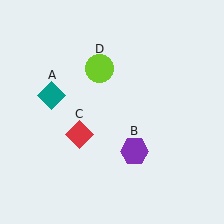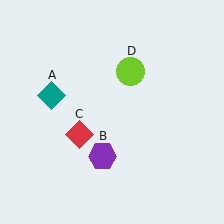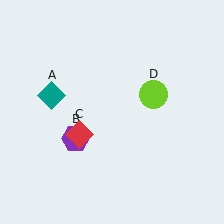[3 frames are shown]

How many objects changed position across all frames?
2 objects changed position: purple hexagon (object B), lime circle (object D).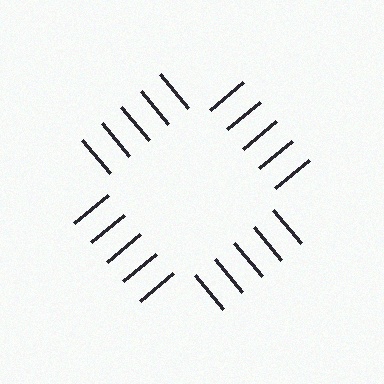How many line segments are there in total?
20 — 5 along each of the 4 edges.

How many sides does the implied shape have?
4 sides — the line-ends trace a square.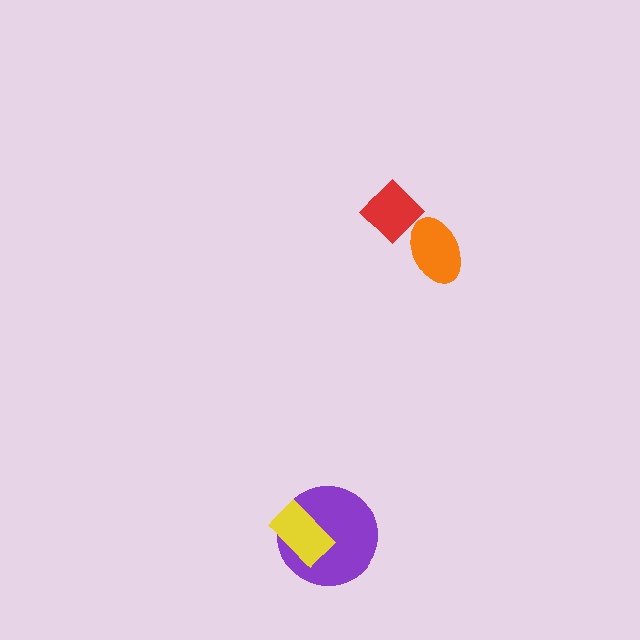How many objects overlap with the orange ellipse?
1 object overlaps with the orange ellipse.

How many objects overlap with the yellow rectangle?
1 object overlaps with the yellow rectangle.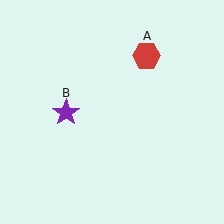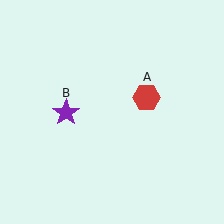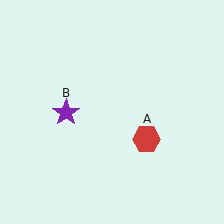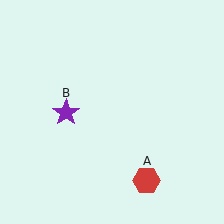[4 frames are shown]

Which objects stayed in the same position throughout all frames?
Purple star (object B) remained stationary.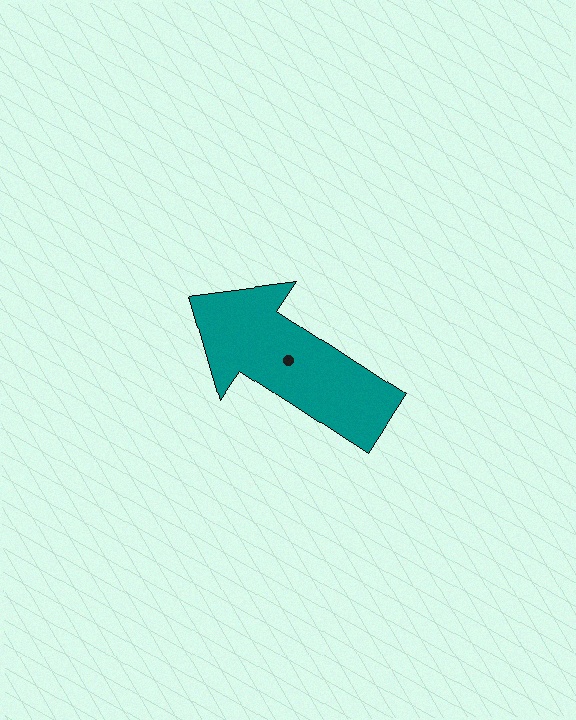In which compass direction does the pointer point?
Northwest.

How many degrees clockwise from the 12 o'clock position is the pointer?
Approximately 303 degrees.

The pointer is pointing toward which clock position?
Roughly 10 o'clock.